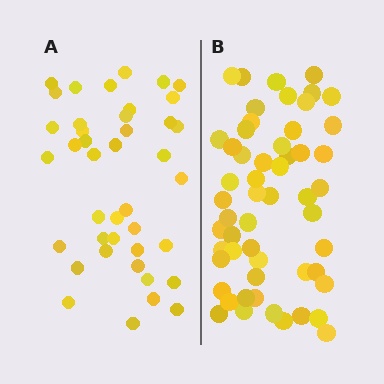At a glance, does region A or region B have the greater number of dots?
Region B (the right region) has more dots.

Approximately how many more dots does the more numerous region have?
Region B has approximately 15 more dots than region A.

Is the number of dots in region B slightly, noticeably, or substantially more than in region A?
Region B has noticeably more, but not dramatically so. The ratio is roughly 1.3 to 1.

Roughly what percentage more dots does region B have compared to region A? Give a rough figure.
About 35% more.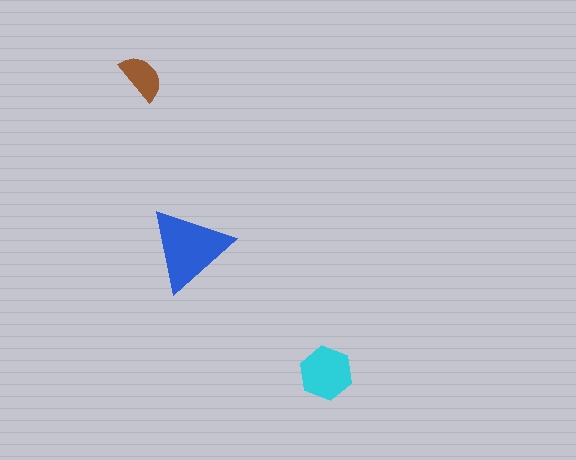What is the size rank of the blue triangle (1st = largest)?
1st.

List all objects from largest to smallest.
The blue triangle, the cyan hexagon, the brown semicircle.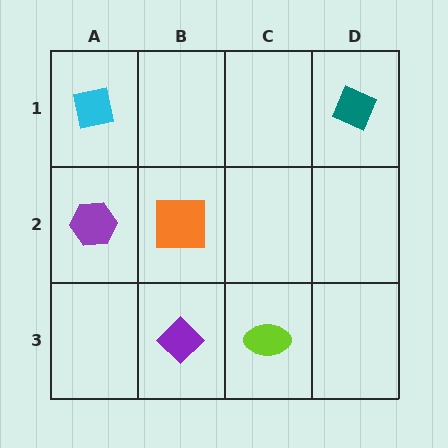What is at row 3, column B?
A purple diamond.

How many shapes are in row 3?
2 shapes.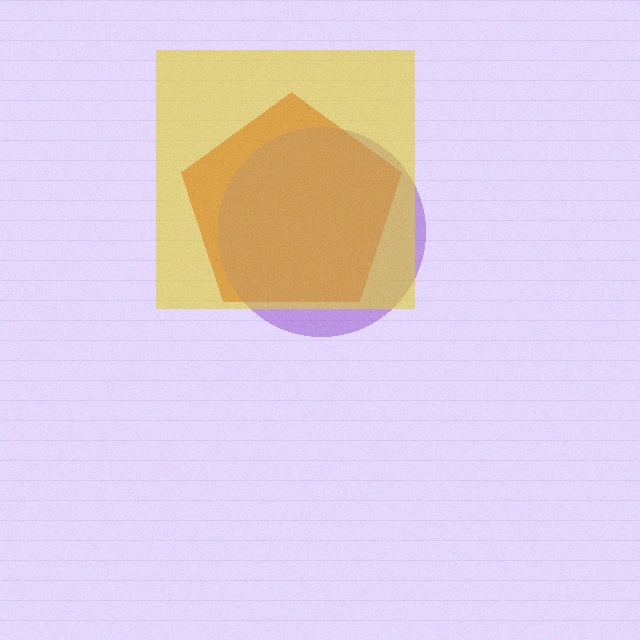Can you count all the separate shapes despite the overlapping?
Yes, there are 3 separate shapes.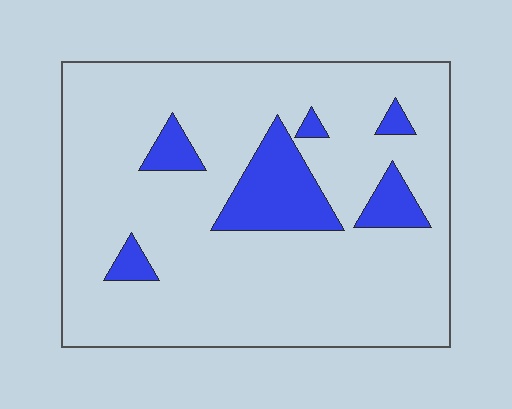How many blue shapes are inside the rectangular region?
6.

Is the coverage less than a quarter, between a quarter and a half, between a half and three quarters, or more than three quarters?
Less than a quarter.